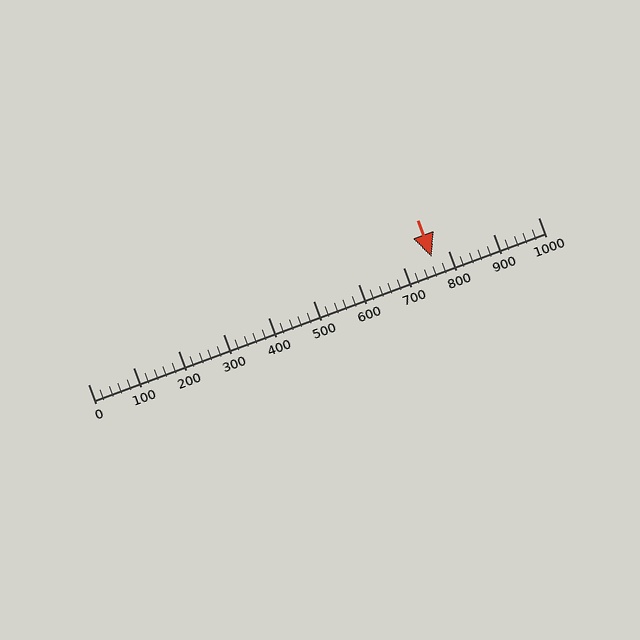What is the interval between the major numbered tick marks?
The major tick marks are spaced 100 units apart.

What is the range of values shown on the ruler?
The ruler shows values from 0 to 1000.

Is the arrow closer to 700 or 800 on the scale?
The arrow is closer to 800.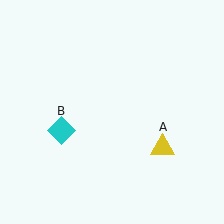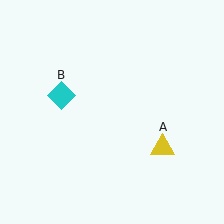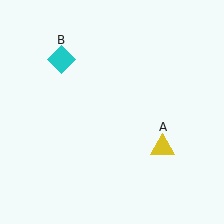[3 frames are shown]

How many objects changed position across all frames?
1 object changed position: cyan diamond (object B).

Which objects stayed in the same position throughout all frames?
Yellow triangle (object A) remained stationary.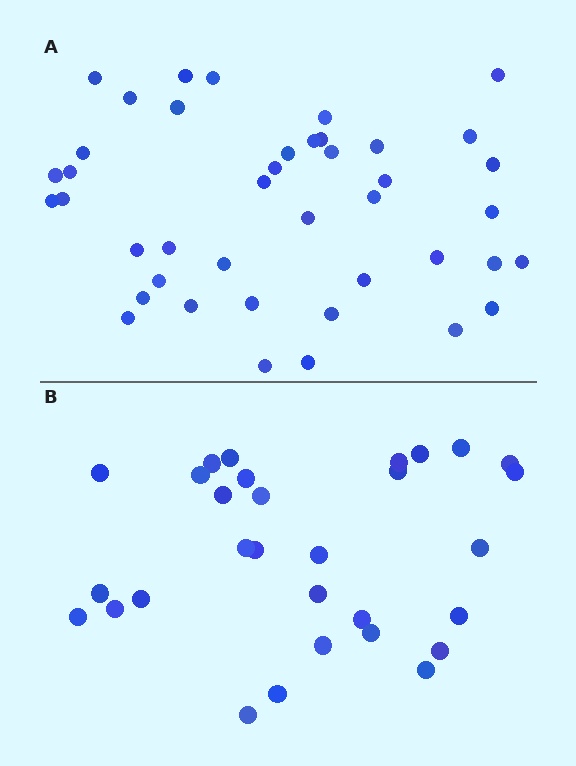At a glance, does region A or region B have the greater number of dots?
Region A (the top region) has more dots.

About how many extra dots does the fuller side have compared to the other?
Region A has roughly 12 or so more dots than region B.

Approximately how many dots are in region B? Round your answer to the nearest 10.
About 30 dots.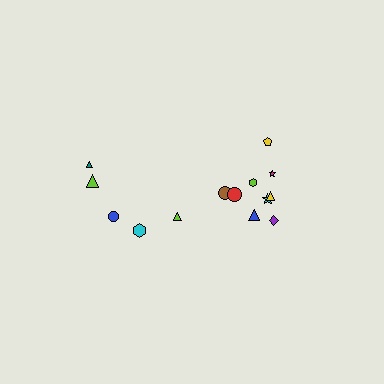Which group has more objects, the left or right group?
The right group.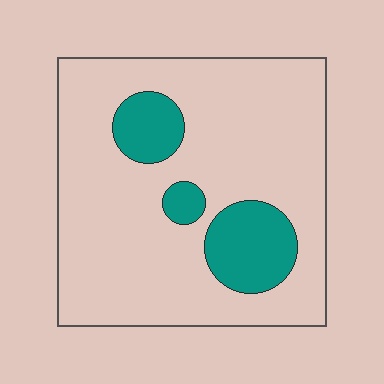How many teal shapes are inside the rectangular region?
3.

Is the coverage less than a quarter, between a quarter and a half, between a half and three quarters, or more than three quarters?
Less than a quarter.